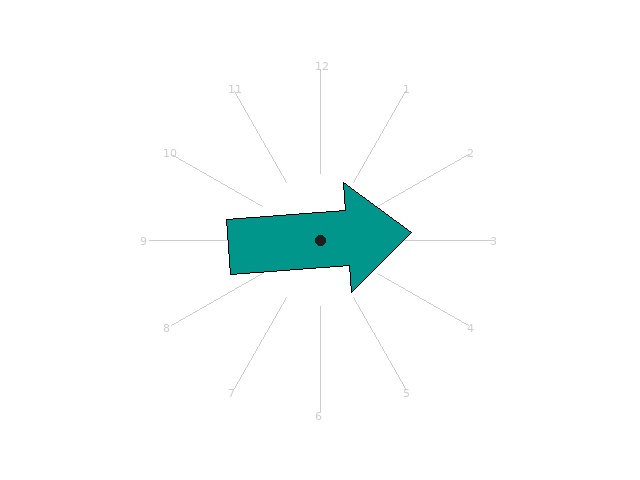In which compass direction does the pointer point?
East.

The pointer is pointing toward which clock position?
Roughly 3 o'clock.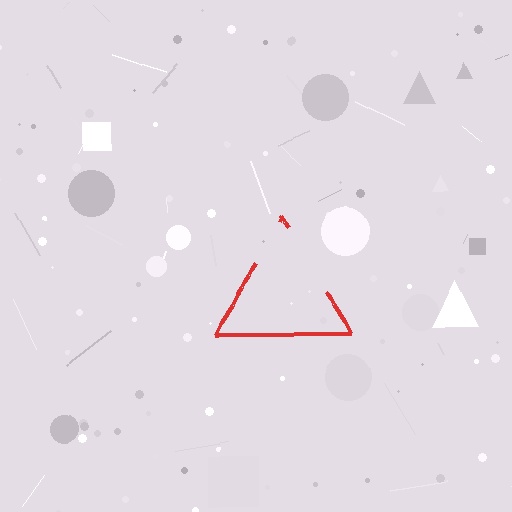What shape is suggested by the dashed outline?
The dashed outline suggests a triangle.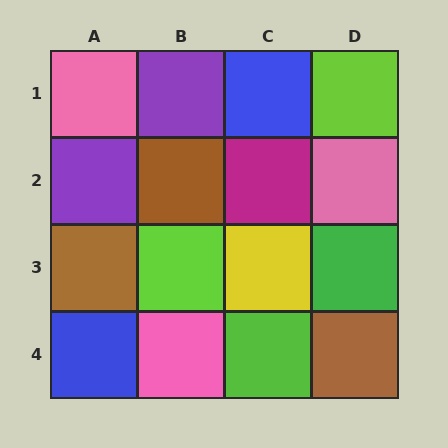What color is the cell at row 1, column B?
Purple.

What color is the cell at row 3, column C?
Yellow.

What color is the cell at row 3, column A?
Brown.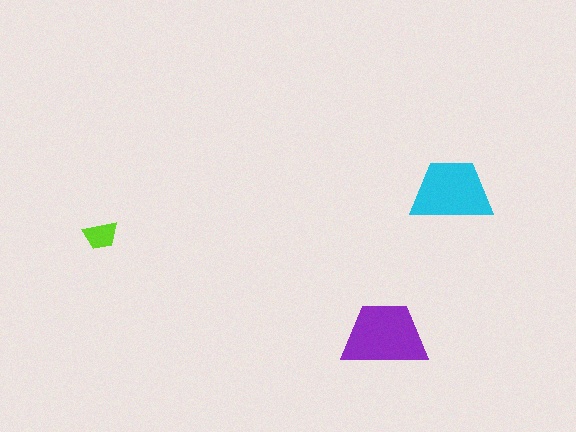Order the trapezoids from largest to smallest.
the purple one, the cyan one, the lime one.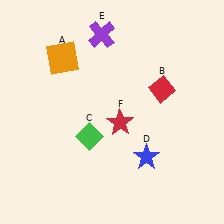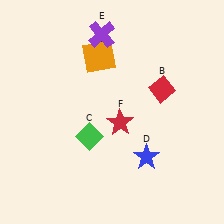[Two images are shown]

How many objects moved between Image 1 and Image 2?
1 object moved between the two images.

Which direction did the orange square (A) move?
The orange square (A) moved right.